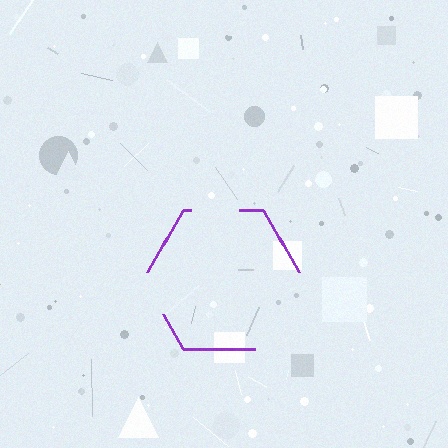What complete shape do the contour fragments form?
The contour fragments form a hexagon.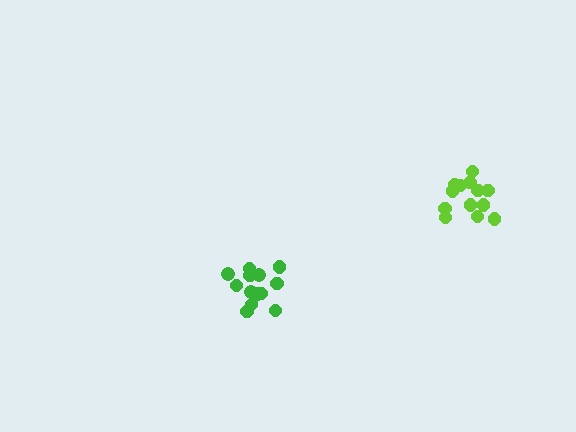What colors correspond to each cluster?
The clusters are colored: green, lime.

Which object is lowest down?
The green cluster is bottommost.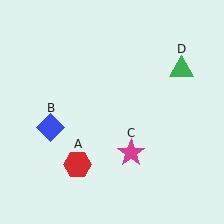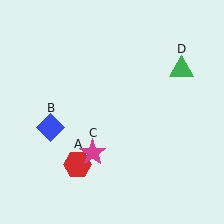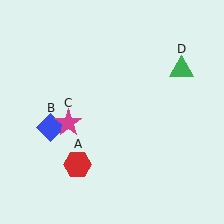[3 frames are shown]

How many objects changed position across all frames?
1 object changed position: magenta star (object C).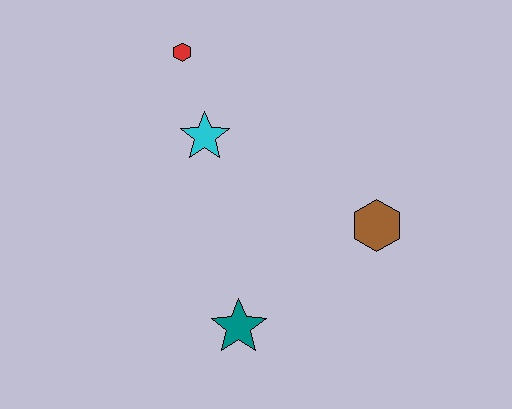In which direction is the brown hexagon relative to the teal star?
The brown hexagon is to the right of the teal star.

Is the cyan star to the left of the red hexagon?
No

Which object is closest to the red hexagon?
The cyan star is closest to the red hexagon.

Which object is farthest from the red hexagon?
The teal star is farthest from the red hexagon.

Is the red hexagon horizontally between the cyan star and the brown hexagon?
No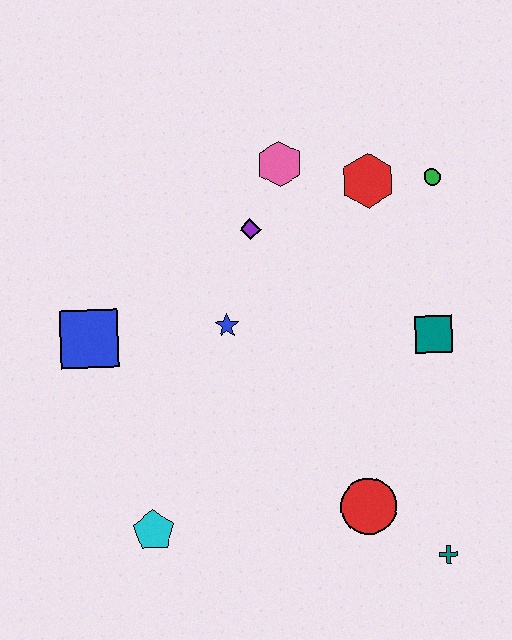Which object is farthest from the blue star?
The teal cross is farthest from the blue star.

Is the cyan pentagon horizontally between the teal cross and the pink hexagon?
No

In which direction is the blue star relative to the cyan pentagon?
The blue star is above the cyan pentagon.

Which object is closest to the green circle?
The red hexagon is closest to the green circle.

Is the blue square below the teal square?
No